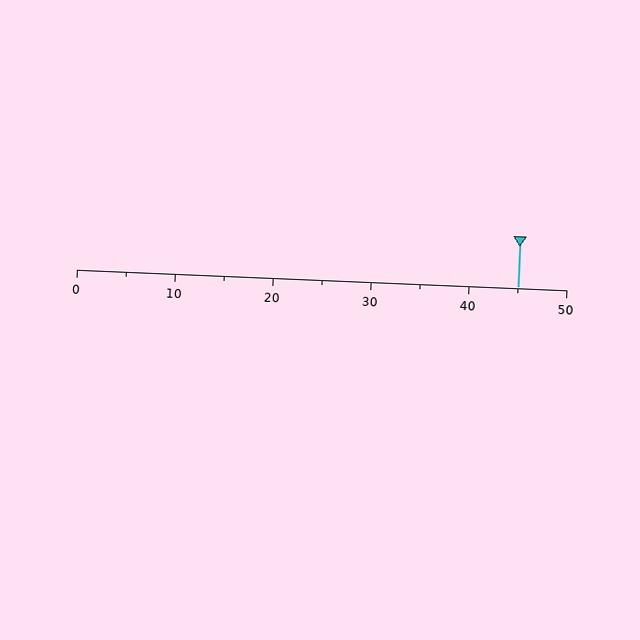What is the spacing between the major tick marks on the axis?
The major ticks are spaced 10 apart.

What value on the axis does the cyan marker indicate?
The marker indicates approximately 45.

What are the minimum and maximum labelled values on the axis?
The axis runs from 0 to 50.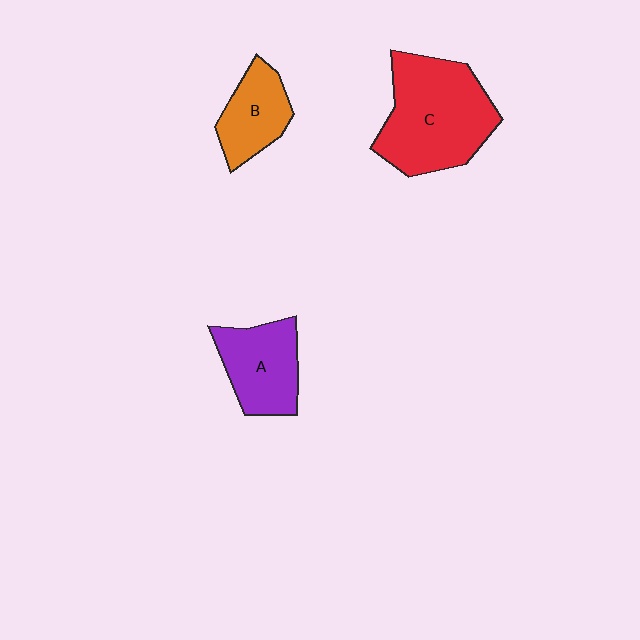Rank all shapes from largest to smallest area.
From largest to smallest: C (red), A (purple), B (orange).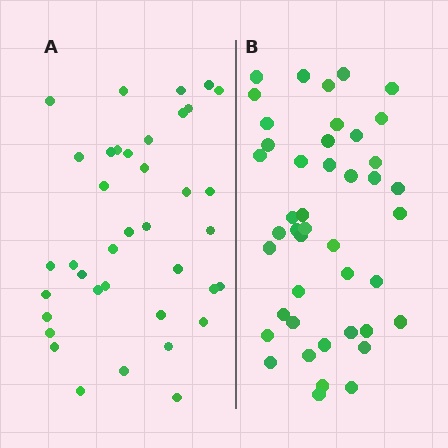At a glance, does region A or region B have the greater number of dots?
Region B (the right region) has more dots.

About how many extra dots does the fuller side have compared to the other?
Region B has about 6 more dots than region A.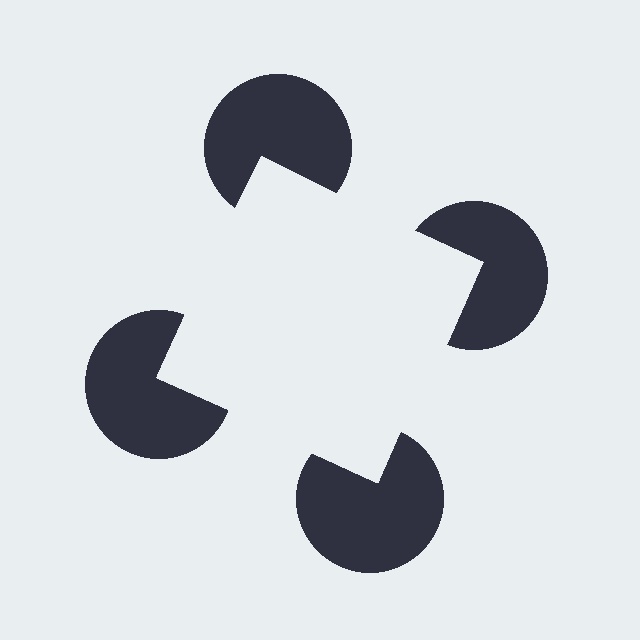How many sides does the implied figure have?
4 sides.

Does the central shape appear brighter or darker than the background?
It typically appears slightly brighter than the background, even though no actual brightness change is drawn.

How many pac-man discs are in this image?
There are 4 — one at each vertex of the illusory square.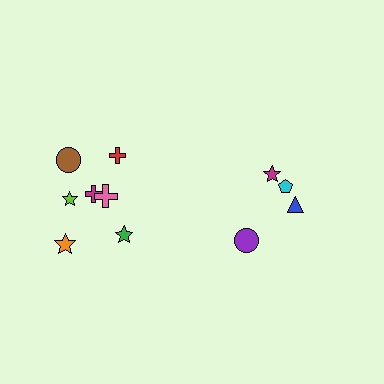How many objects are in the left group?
There are 7 objects.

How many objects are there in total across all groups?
There are 11 objects.